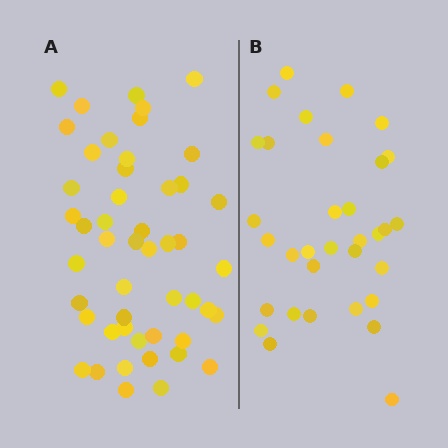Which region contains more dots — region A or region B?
Region A (the left region) has more dots.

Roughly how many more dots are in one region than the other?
Region A has approximately 15 more dots than region B.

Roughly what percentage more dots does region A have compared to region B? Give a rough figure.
About 50% more.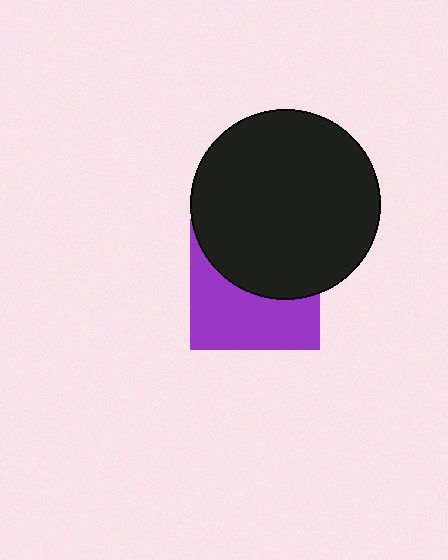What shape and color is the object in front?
The object in front is a black circle.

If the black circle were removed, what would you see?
You would see the complete purple square.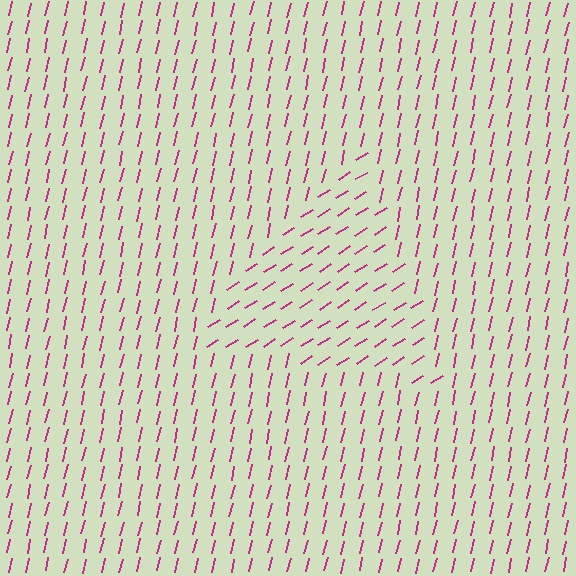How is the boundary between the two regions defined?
The boundary is defined purely by a change in line orientation (approximately 45 degrees difference). All lines are the same color and thickness.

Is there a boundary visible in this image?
Yes, there is a texture boundary formed by a change in line orientation.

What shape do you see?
I see a triangle.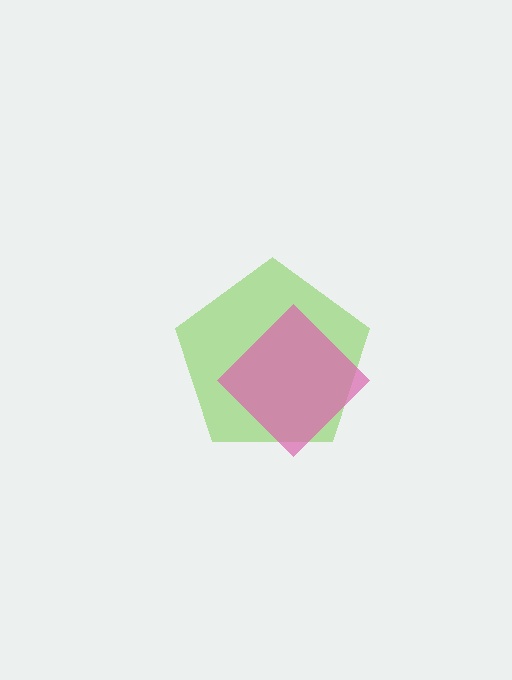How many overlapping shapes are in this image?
There are 2 overlapping shapes in the image.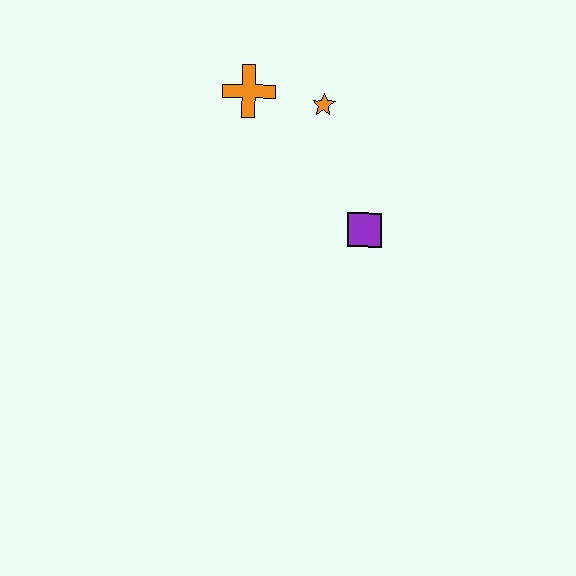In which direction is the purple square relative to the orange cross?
The purple square is below the orange cross.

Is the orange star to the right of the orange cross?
Yes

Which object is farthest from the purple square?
The orange cross is farthest from the purple square.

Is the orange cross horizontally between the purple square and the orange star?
No